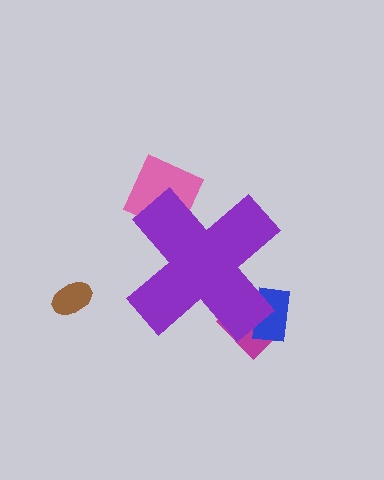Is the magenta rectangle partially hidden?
Yes, the magenta rectangle is partially hidden behind the purple cross.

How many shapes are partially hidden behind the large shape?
3 shapes are partially hidden.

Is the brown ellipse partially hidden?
No, the brown ellipse is fully visible.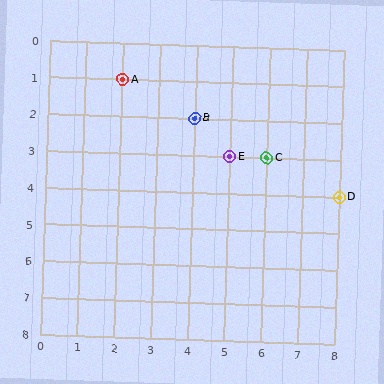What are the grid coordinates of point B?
Point B is at grid coordinates (4, 2).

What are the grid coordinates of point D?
Point D is at grid coordinates (8, 4).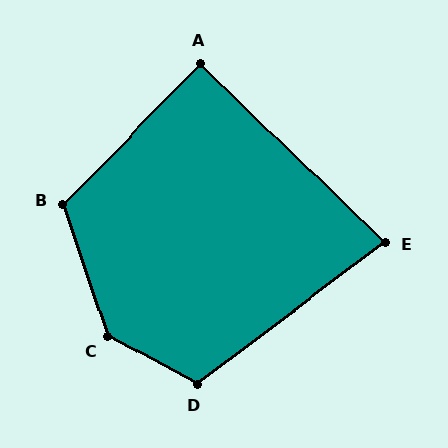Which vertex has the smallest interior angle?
E, at approximately 81 degrees.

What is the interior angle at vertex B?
Approximately 117 degrees (obtuse).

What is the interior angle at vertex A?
Approximately 90 degrees (approximately right).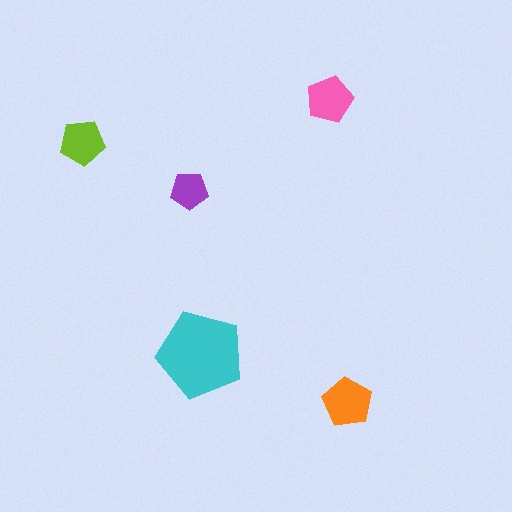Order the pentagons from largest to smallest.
the cyan one, the orange one, the pink one, the lime one, the purple one.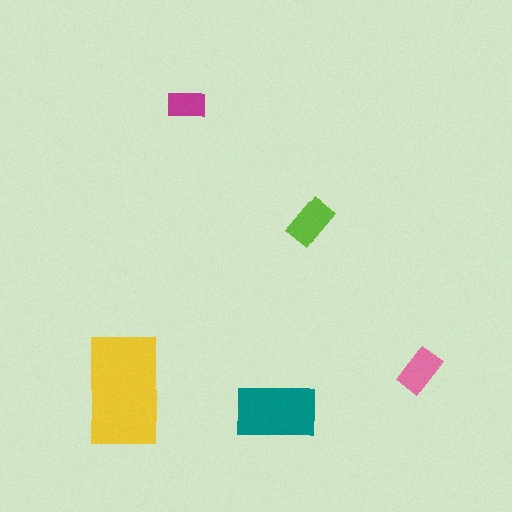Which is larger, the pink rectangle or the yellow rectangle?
The yellow one.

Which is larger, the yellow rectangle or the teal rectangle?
The yellow one.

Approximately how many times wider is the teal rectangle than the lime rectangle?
About 1.5 times wider.